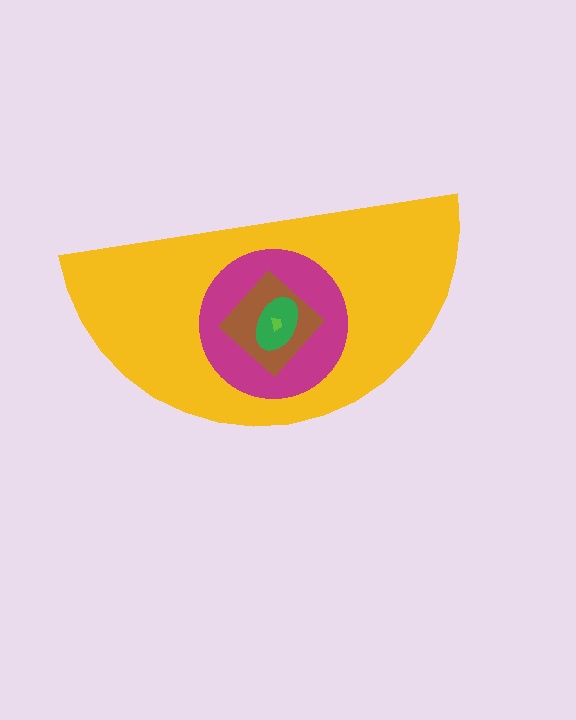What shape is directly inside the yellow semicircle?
The magenta circle.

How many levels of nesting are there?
5.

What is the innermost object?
The lime trapezoid.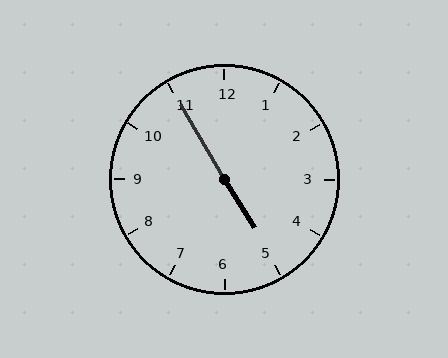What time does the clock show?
4:55.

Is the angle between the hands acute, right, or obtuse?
It is obtuse.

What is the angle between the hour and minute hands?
Approximately 178 degrees.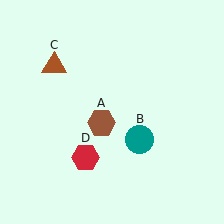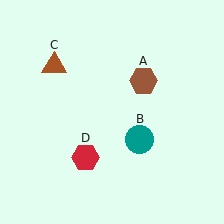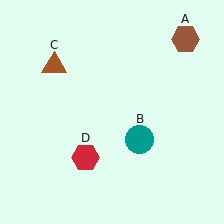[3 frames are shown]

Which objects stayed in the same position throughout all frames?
Teal circle (object B) and brown triangle (object C) and red hexagon (object D) remained stationary.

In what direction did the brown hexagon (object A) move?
The brown hexagon (object A) moved up and to the right.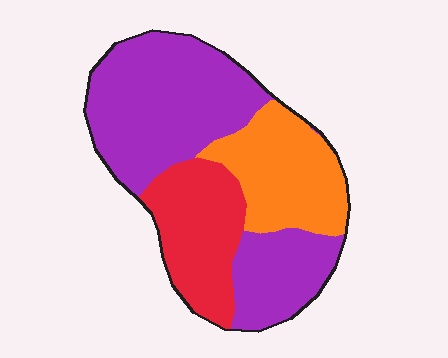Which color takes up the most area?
Purple, at roughly 55%.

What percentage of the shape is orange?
Orange takes up about one quarter (1/4) of the shape.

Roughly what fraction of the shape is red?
Red covers about 25% of the shape.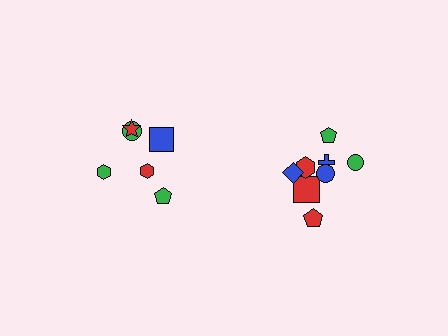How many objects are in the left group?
There are 6 objects.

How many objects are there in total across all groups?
There are 14 objects.